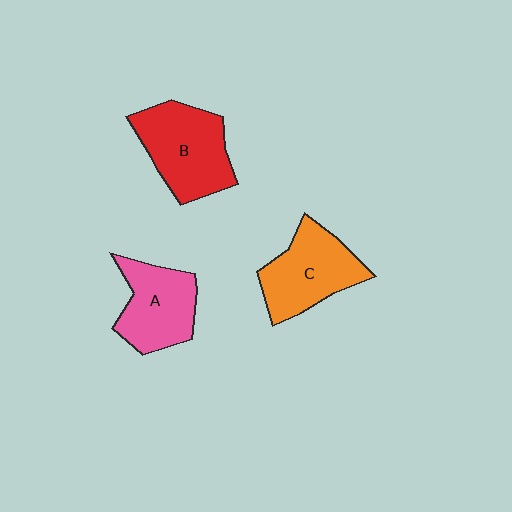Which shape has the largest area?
Shape B (red).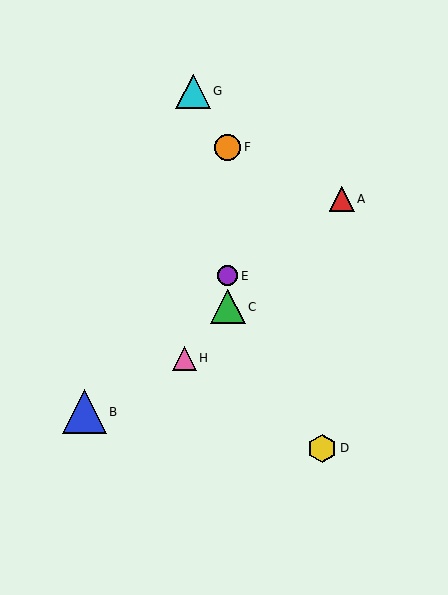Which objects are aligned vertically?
Objects C, E, F are aligned vertically.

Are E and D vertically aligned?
No, E is at x≈228 and D is at x≈322.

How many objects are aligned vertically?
3 objects (C, E, F) are aligned vertically.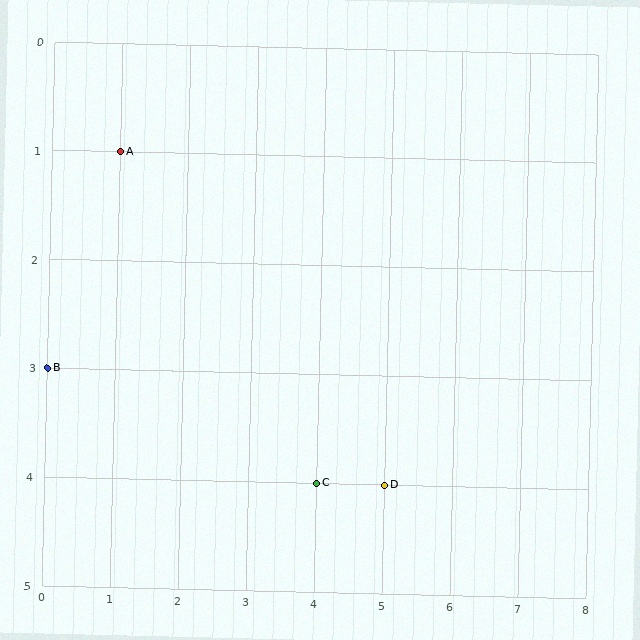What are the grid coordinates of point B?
Point B is at grid coordinates (0, 3).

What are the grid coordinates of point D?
Point D is at grid coordinates (5, 4).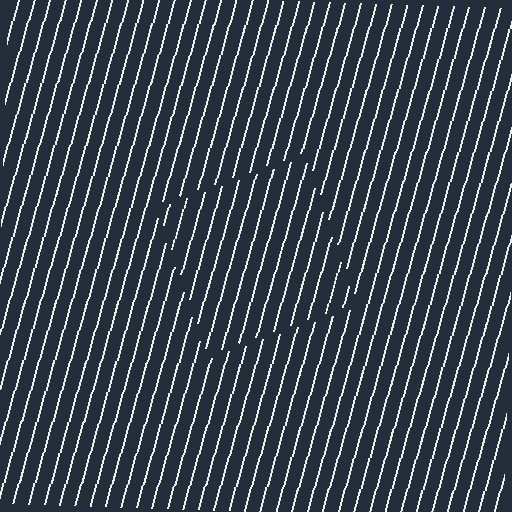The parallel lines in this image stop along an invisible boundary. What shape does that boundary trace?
An illusory square. The interior of the shape contains the same grating, shifted by half a period — the contour is defined by the phase discontinuity where line-ends from the inner and outer gratings abut.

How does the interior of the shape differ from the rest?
The interior of the shape contains the same grating, shifted by half a period — the contour is defined by the phase discontinuity where line-ends from the inner and outer gratings abut.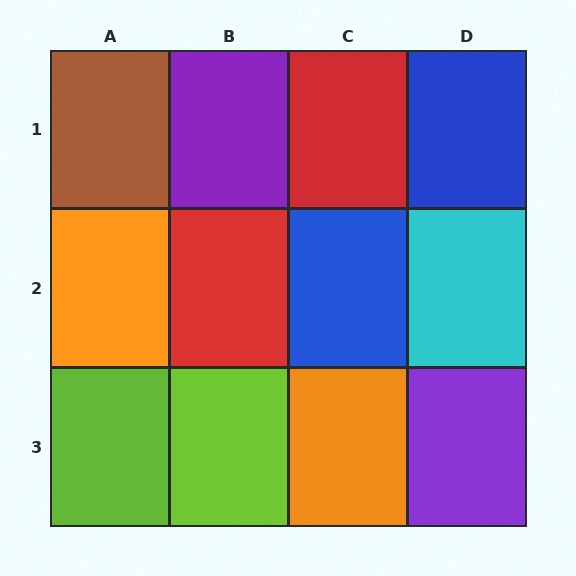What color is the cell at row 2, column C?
Blue.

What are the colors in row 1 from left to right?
Brown, purple, red, blue.